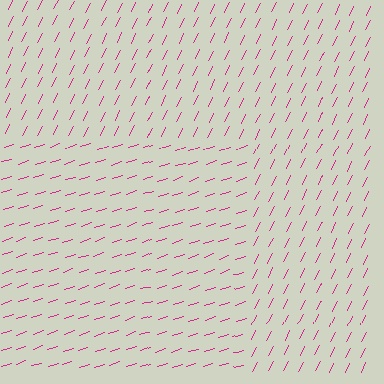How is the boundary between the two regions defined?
The boundary is defined purely by a change in line orientation (approximately 45 degrees difference). All lines are the same color and thickness.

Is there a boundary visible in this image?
Yes, there is a texture boundary formed by a change in line orientation.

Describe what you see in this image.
The image is filled with small magenta line segments. A rectangle region in the image has lines oriented differently from the surrounding lines, creating a visible texture boundary.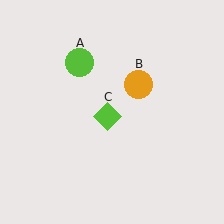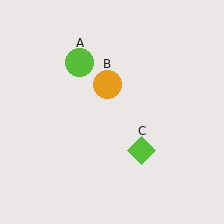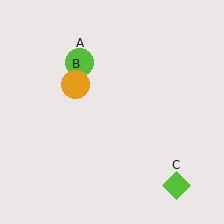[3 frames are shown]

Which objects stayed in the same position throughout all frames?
Lime circle (object A) remained stationary.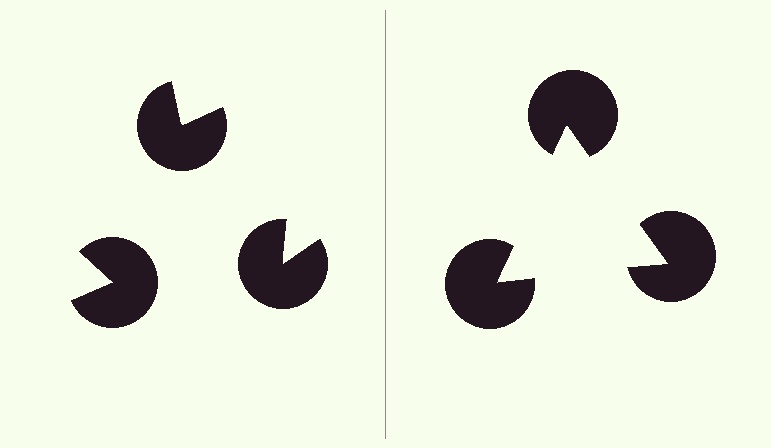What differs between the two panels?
The pac-man discs are positioned identically on both sides; only the wedge orientations differ. On the right they align to a triangle; on the left they are misaligned.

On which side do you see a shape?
An illusory triangle appears on the right side. On the left side the wedge cuts are rotated, so no coherent shape forms.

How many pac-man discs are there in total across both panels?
6 — 3 on each side.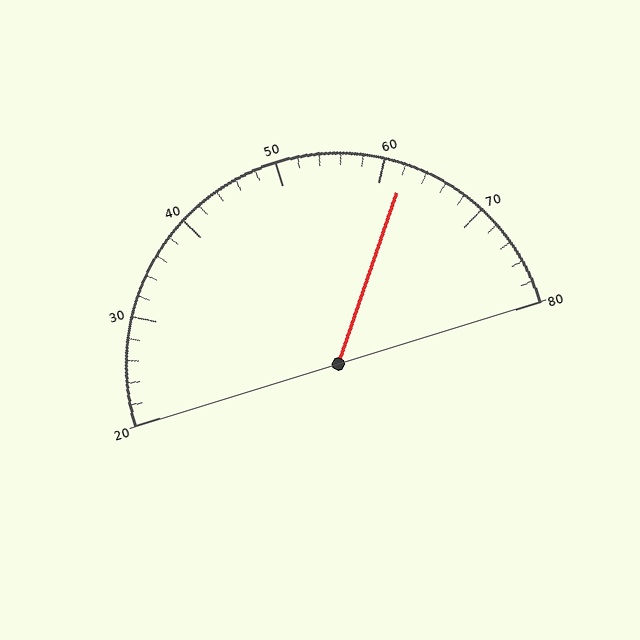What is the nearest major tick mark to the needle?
The nearest major tick mark is 60.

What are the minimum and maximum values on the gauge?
The gauge ranges from 20 to 80.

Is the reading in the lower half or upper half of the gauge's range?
The reading is in the upper half of the range (20 to 80).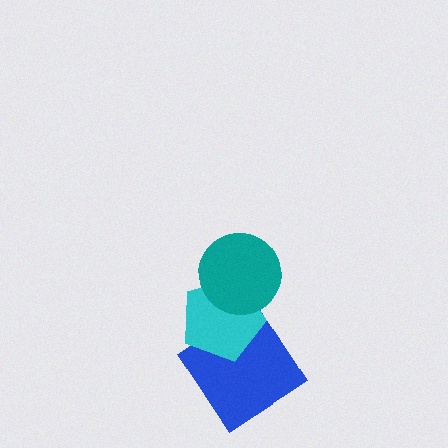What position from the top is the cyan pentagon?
The cyan pentagon is 2nd from the top.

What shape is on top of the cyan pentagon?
The teal circle is on top of the cyan pentagon.